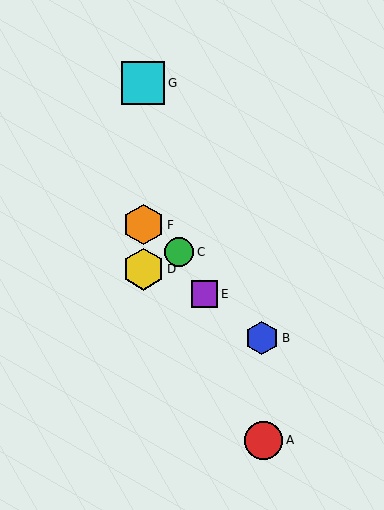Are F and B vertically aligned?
No, F is at x≈143 and B is at x≈262.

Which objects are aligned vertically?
Objects D, F, G are aligned vertically.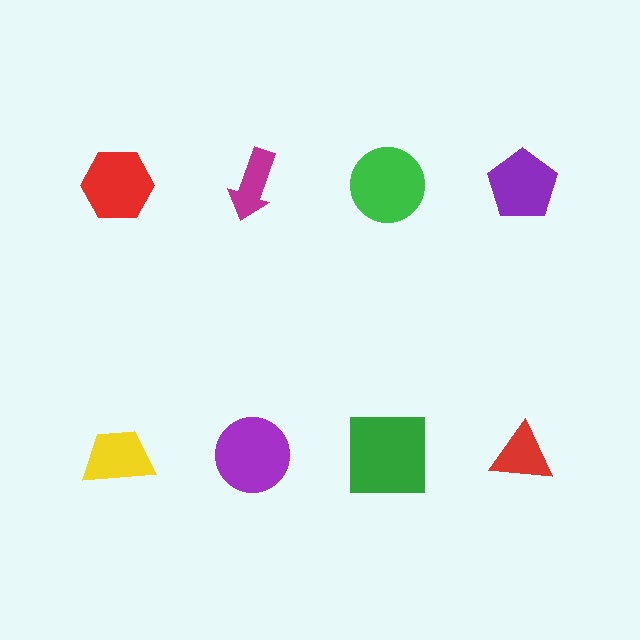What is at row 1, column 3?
A green circle.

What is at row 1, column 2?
A magenta arrow.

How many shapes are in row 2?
4 shapes.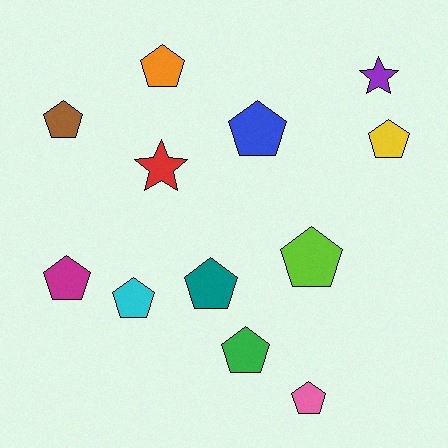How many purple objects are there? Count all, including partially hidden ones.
There is 1 purple object.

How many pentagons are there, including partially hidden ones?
There are 10 pentagons.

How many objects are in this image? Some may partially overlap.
There are 12 objects.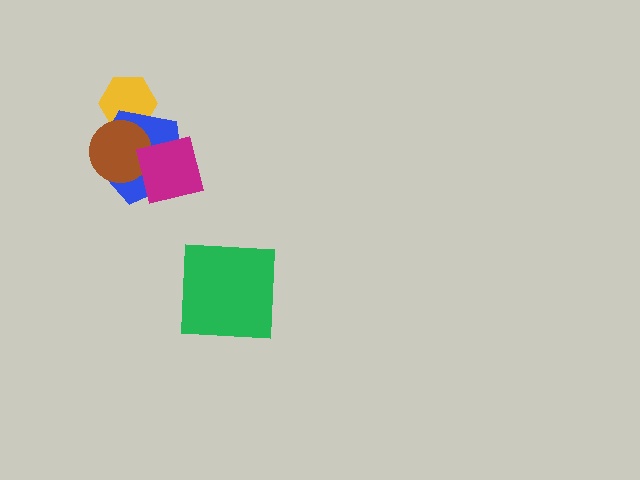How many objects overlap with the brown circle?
2 objects overlap with the brown circle.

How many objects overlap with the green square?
0 objects overlap with the green square.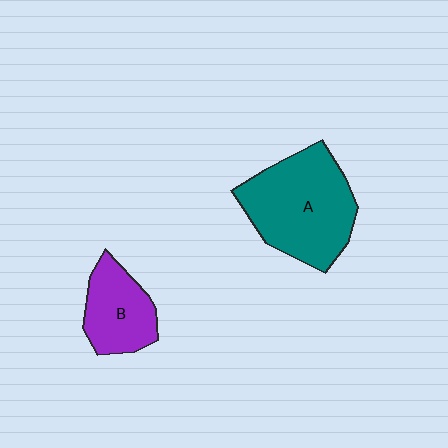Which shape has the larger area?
Shape A (teal).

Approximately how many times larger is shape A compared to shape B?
Approximately 1.8 times.